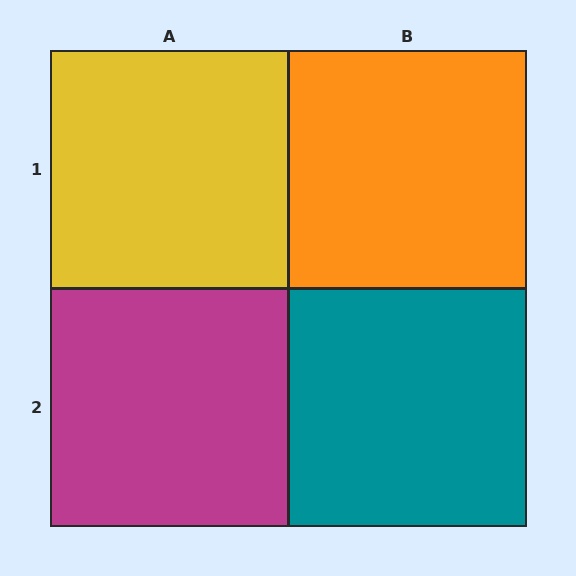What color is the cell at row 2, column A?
Magenta.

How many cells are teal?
1 cell is teal.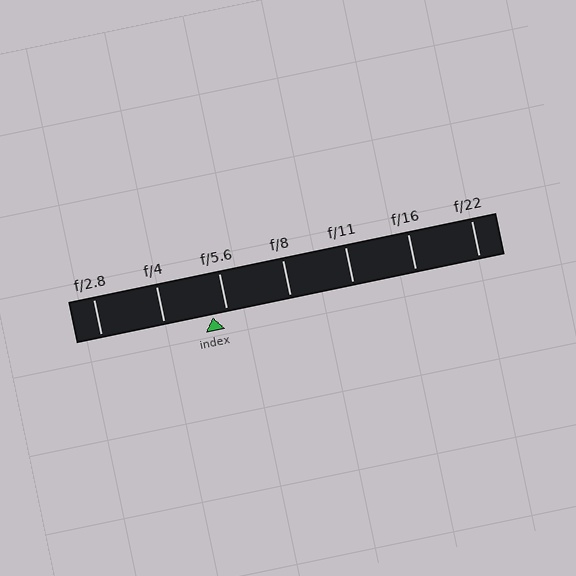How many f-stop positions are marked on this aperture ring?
There are 7 f-stop positions marked.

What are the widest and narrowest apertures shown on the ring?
The widest aperture shown is f/2.8 and the narrowest is f/22.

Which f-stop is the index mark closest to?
The index mark is closest to f/5.6.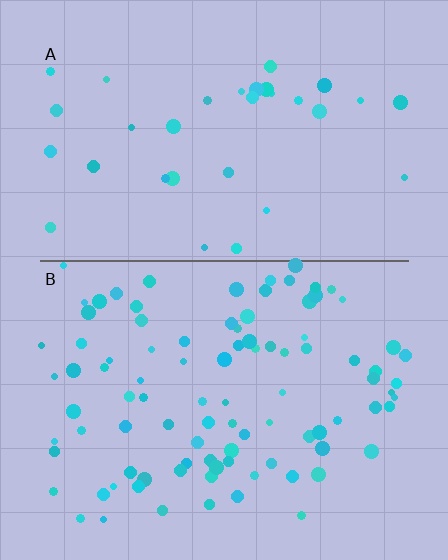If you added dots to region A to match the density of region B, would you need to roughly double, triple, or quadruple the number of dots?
Approximately triple.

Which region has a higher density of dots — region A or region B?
B (the bottom).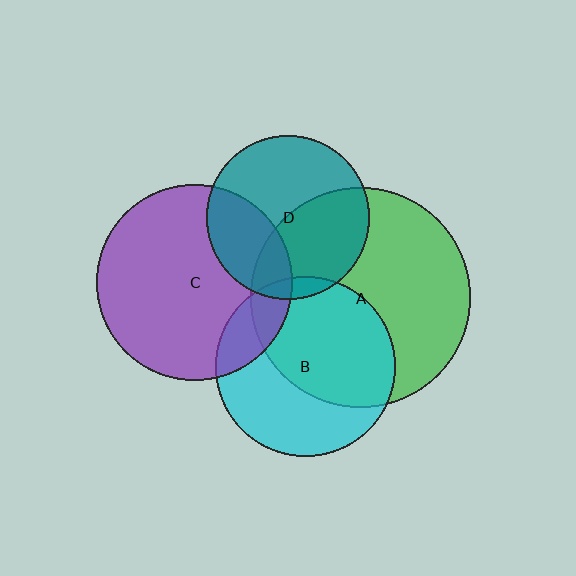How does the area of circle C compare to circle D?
Approximately 1.4 times.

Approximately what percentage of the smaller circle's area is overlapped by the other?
Approximately 30%.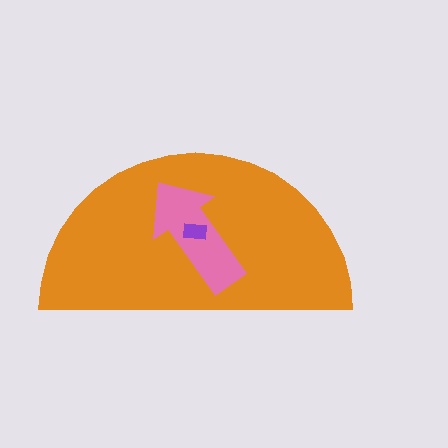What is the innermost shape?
The purple rectangle.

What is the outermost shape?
The orange semicircle.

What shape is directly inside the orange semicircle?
The pink arrow.